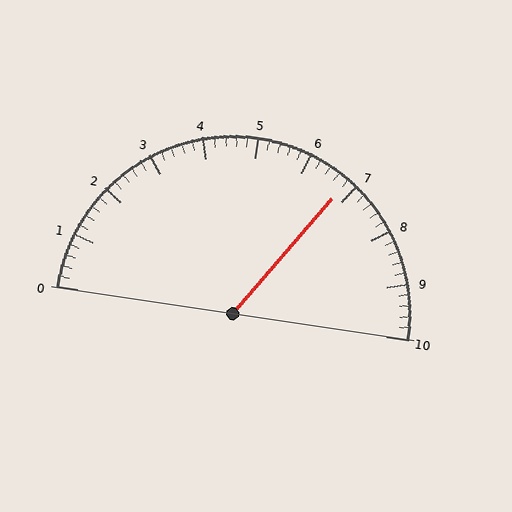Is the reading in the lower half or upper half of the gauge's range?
The reading is in the upper half of the range (0 to 10).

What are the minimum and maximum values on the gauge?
The gauge ranges from 0 to 10.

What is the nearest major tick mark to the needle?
The nearest major tick mark is 7.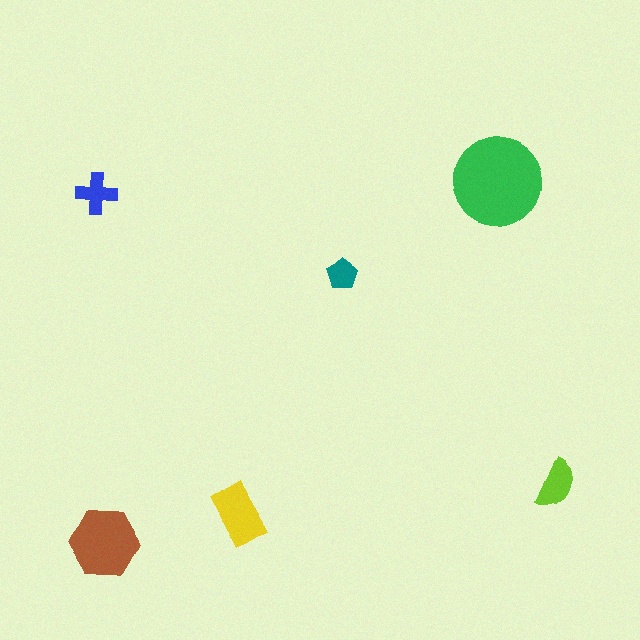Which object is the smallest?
The teal pentagon.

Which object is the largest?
The green circle.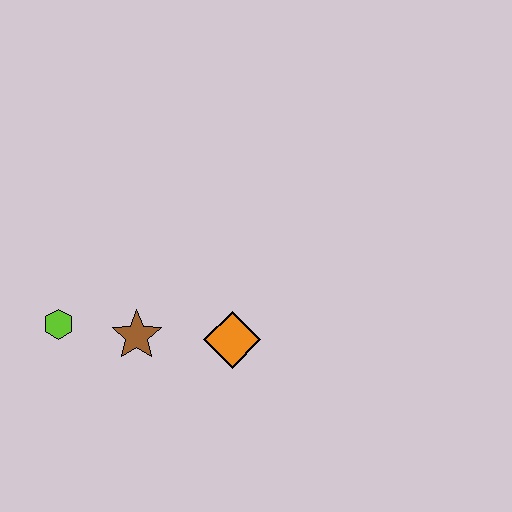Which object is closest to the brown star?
The lime hexagon is closest to the brown star.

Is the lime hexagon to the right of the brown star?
No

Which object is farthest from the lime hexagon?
The orange diamond is farthest from the lime hexagon.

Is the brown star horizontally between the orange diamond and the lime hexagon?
Yes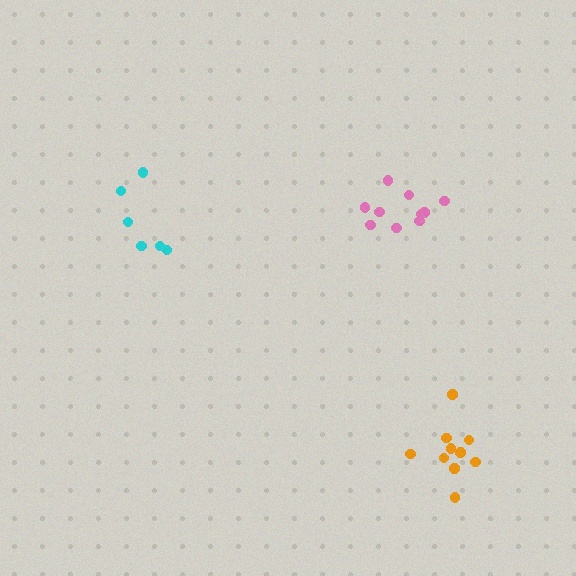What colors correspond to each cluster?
The clusters are colored: orange, cyan, pink.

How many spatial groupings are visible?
There are 3 spatial groupings.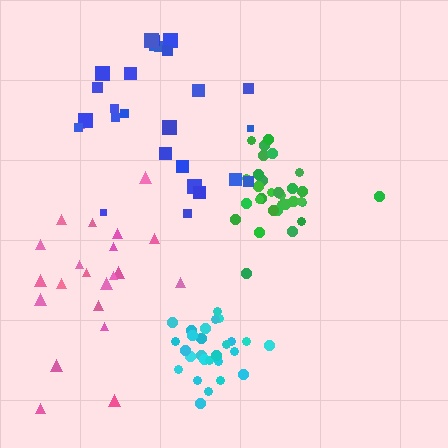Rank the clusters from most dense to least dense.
cyan, green, blue, pink.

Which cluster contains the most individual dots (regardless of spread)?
Green (31).